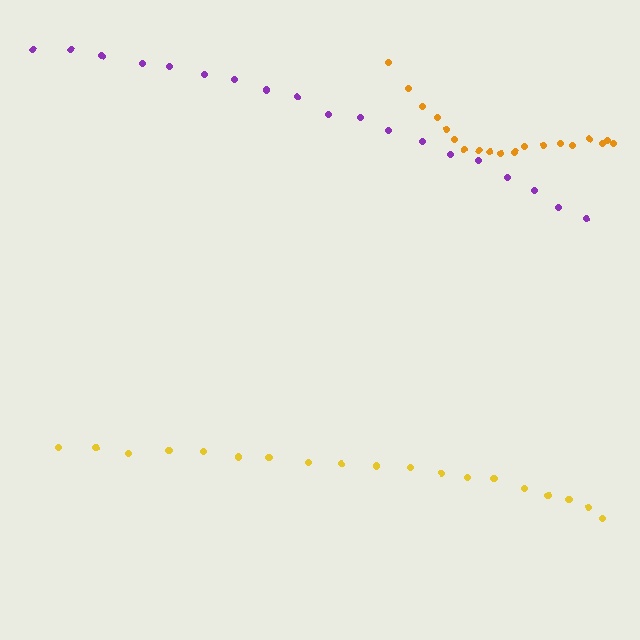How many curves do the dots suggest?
There are 3 distinct paths.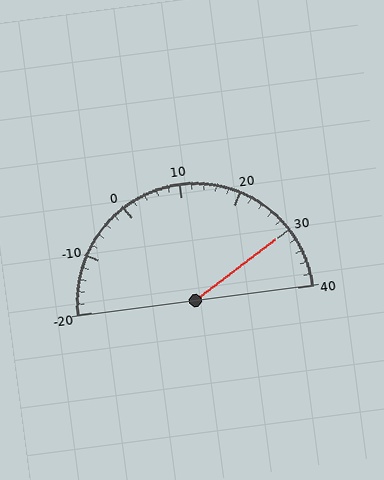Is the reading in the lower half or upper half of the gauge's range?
The reading is in the upper half of the range (-20 to 40).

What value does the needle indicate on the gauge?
The needle indicates approximately 30.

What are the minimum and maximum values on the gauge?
The gauge ranges from -20 to 40.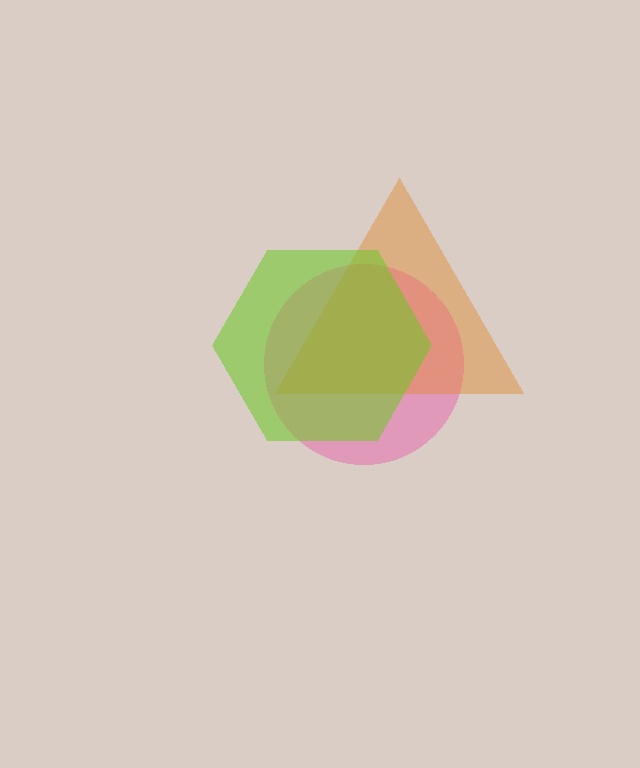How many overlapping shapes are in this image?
There are 3 overlapping shapes in the image.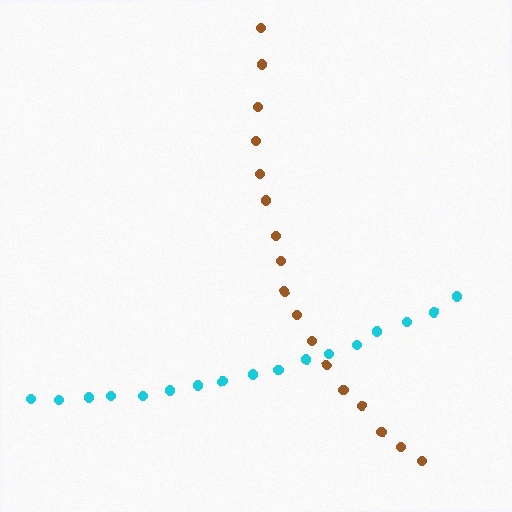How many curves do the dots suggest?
There are 2 distinct paths.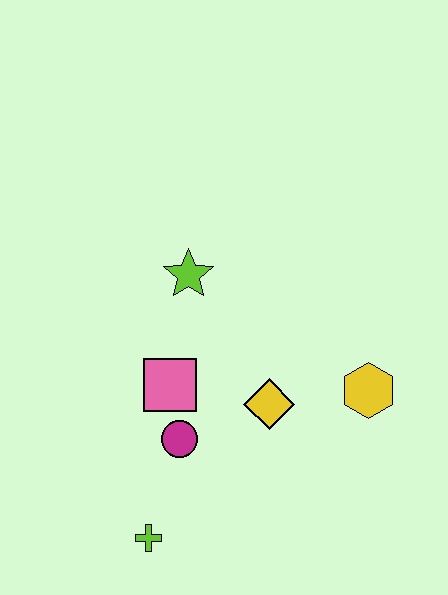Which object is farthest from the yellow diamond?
The lime cross is farthest from the yellow diamond.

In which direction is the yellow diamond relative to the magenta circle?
The yellow diamond is to the right of the magenta circle.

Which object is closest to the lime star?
The pink square is closest to the lime star.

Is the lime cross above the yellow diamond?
No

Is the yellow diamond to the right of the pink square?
Yes